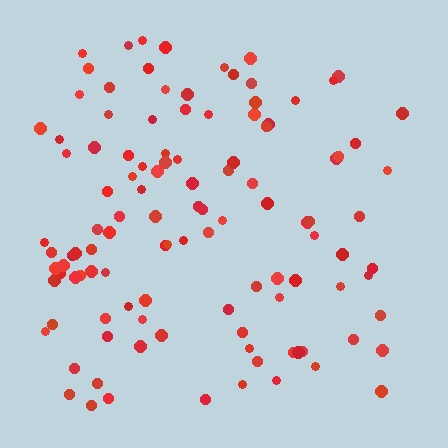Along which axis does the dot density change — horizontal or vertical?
Horizontal.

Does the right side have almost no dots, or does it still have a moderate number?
Still a moderate number, just noticeably fewer than the left.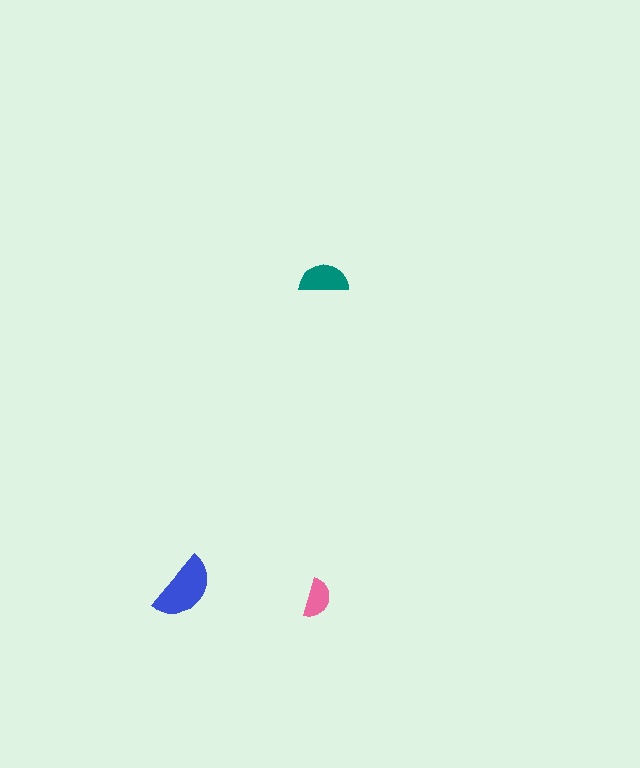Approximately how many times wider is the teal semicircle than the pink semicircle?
About 1.5 times wider.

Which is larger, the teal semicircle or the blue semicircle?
The blue one.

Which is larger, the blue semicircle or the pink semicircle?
The blue one.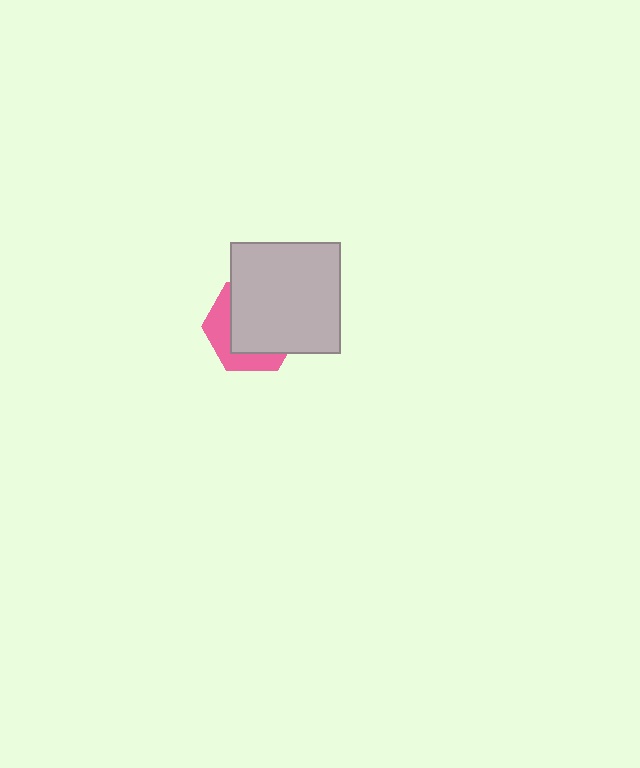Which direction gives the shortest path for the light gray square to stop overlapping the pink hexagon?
Moving toward the upper-right gives the shortest separation.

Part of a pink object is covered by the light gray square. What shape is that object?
It is a hexagon.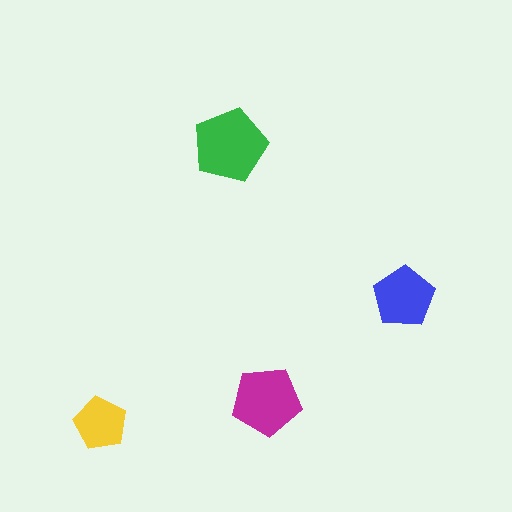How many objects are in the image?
There are 4 objects in the image.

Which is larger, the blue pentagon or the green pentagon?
The green one.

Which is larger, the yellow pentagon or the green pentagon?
The green one.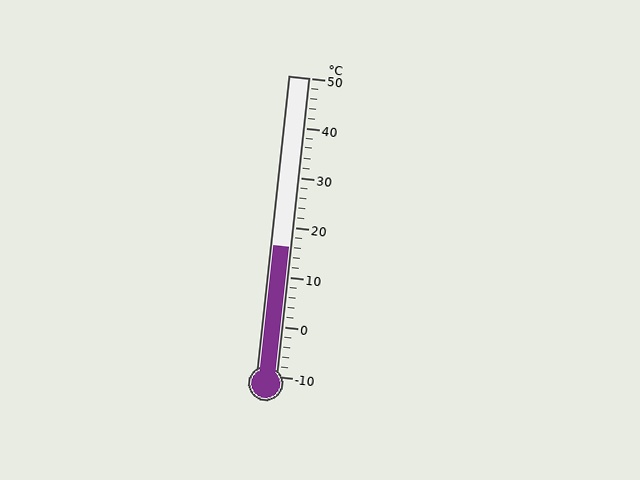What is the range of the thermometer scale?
The thermometer scale ranges from -10°C to 50°C.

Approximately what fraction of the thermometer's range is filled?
The thermometer is filled to approximately 45% of its range.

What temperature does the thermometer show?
The thermometer shows approximately 16°C.